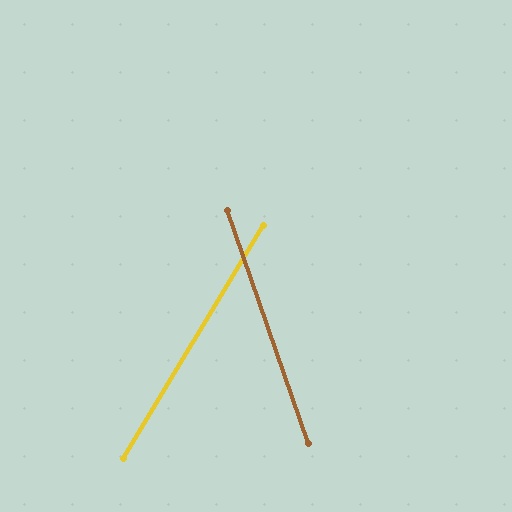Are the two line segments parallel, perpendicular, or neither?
Neither parallel nor perpendicular — they differ by about 50°.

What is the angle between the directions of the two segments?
Approximately 50 degrees.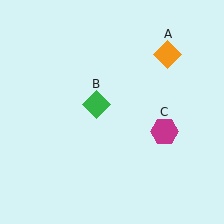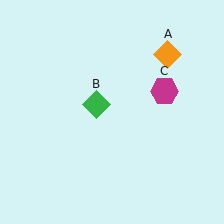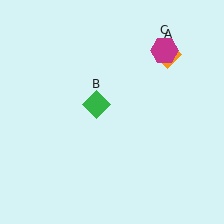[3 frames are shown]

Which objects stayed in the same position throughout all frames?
Orange diamond (object A) and green diamond (object B) remained stationary.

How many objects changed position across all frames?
1 object changed position: magenta hexagon (object C).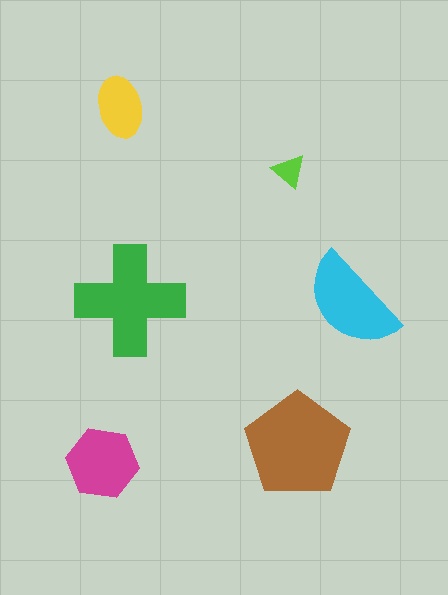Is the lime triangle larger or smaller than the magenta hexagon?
Smaller.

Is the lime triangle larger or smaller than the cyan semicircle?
Smaller.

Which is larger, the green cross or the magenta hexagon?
The green cross.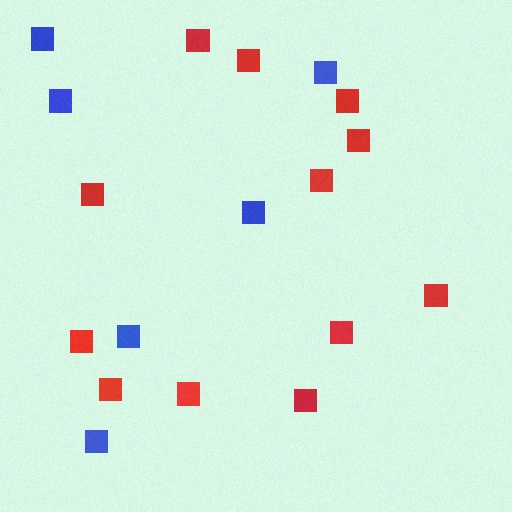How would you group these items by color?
There are 2 groups: one group of blue squares (6) and one group of red squares (12).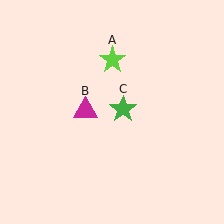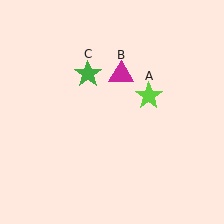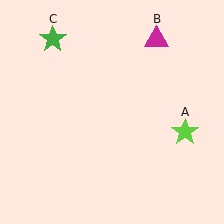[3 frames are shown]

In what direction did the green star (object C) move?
The green star (object C) moved up and to the left.